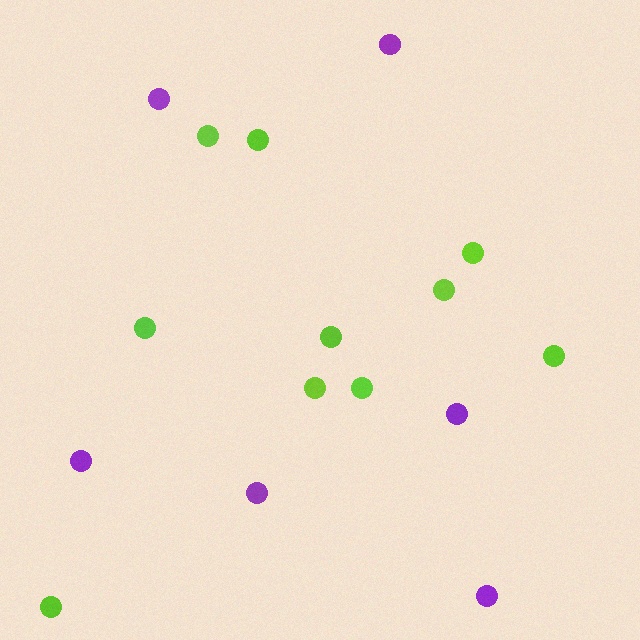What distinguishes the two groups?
There are 2 groups: one group of purple circles (6) and one group of lime circles (10).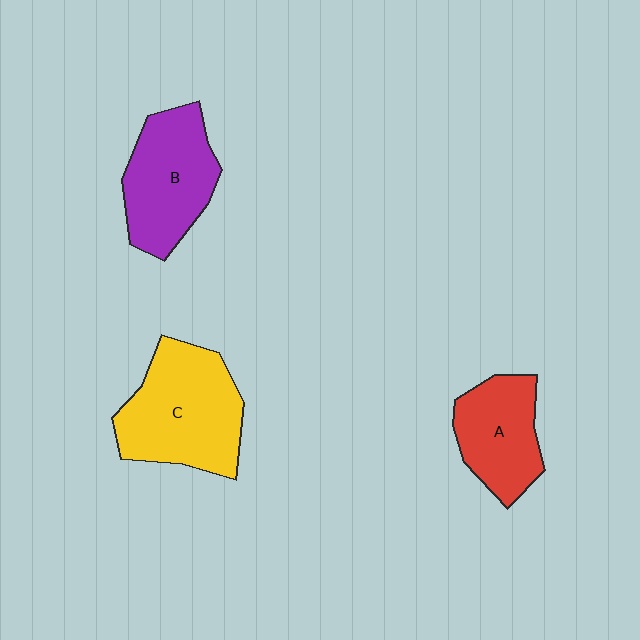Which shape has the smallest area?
Shape A (red).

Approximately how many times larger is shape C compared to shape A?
Approximately 1.5 times.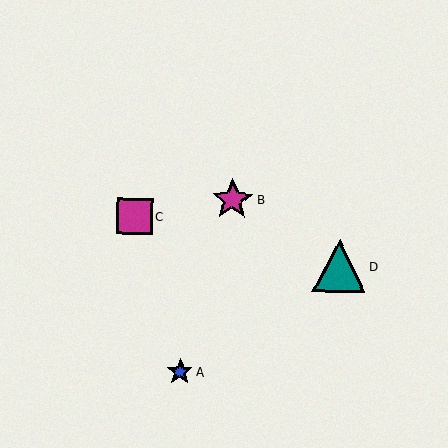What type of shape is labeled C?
Shape C is a magenta square.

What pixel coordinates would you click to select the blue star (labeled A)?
Click at (180, 372) to select the blue star A.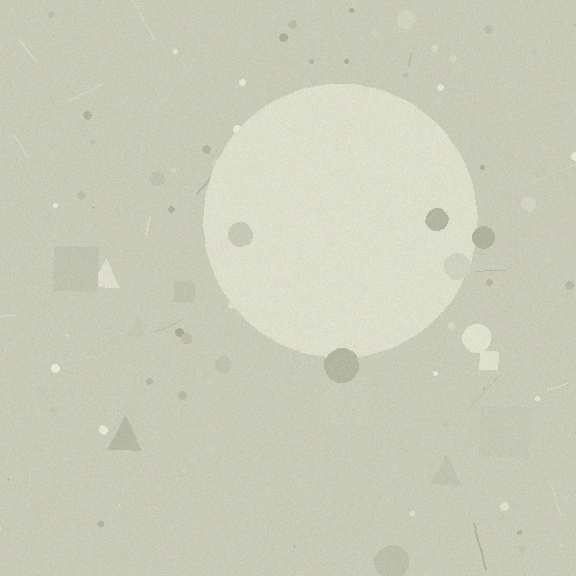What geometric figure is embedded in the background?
A circle is embedded in the background.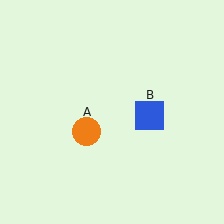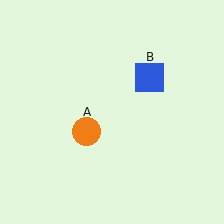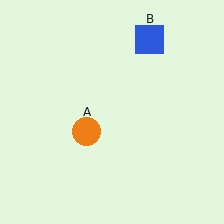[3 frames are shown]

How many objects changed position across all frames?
1 object changed position: blue square (object B).